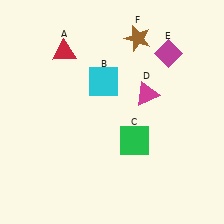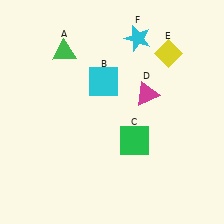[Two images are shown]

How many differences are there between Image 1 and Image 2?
There are 3 differences between the two images.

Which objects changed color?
A changed from red to green. E changed from magenta to yellow. F changed from brown to cyan.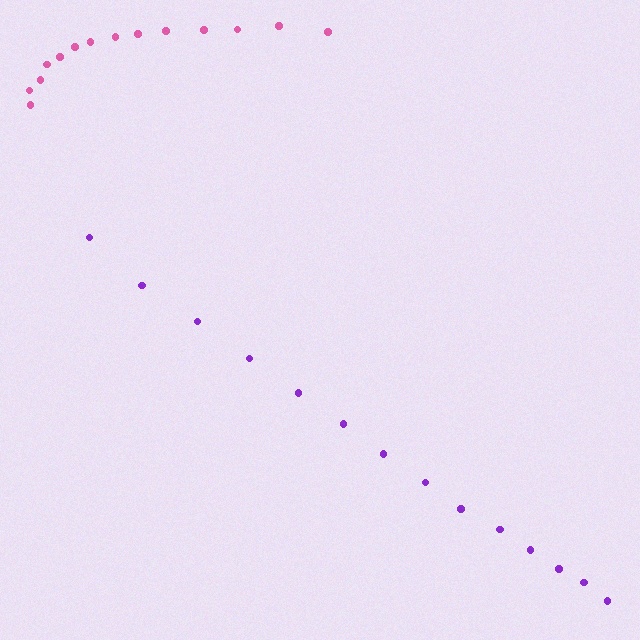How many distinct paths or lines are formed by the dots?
There are 2 distinct paths.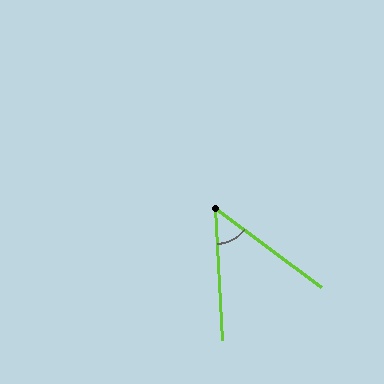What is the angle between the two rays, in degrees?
Approximately 50 degrees.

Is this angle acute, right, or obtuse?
It is acute.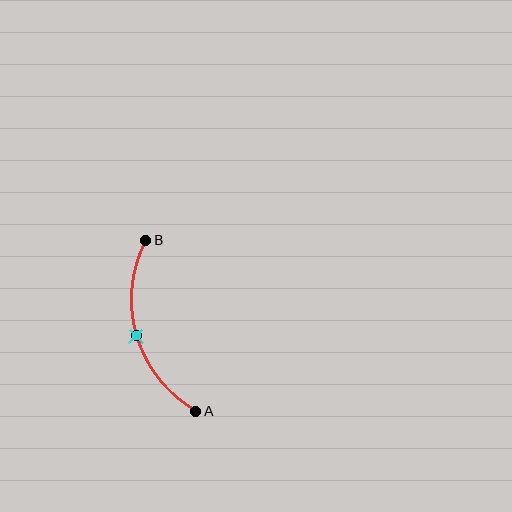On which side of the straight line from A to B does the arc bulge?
The arc bulges to the left of the straight line connecting A and B.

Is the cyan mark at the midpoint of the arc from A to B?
Yes. The cyan mark lies on the arc at equal arc-length from both A and B — it is the arc midpoint.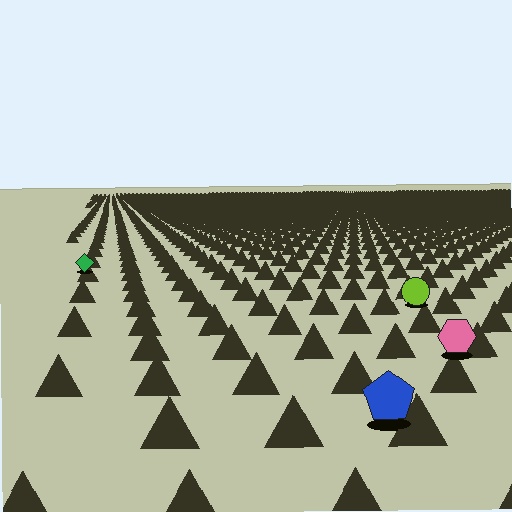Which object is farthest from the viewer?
The green diamond is farthest from the viewer. It appears smaller and the ground texture around it is denser.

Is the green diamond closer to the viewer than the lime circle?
No. The lime circle is closer — you can tell from the texture gradient: the ground texture is coarser near it.